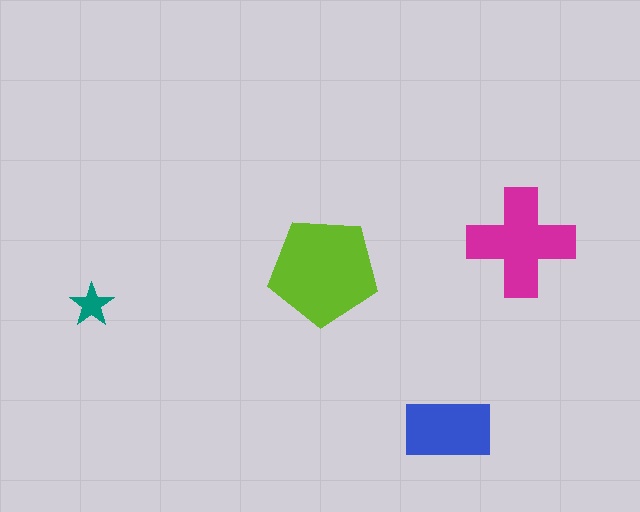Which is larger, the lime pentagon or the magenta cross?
The lime pentagon.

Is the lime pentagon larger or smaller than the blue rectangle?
Larger.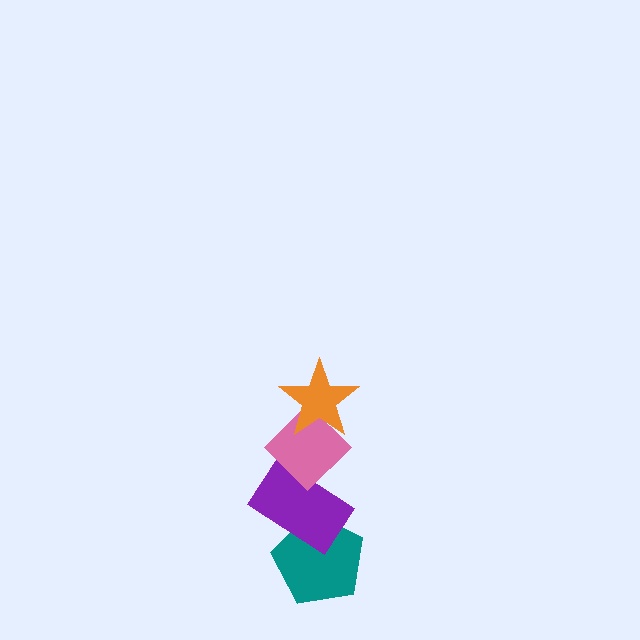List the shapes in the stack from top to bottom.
From top to bottom: the orange star, the pink diamond, the purple rectangle, the teal pentagon.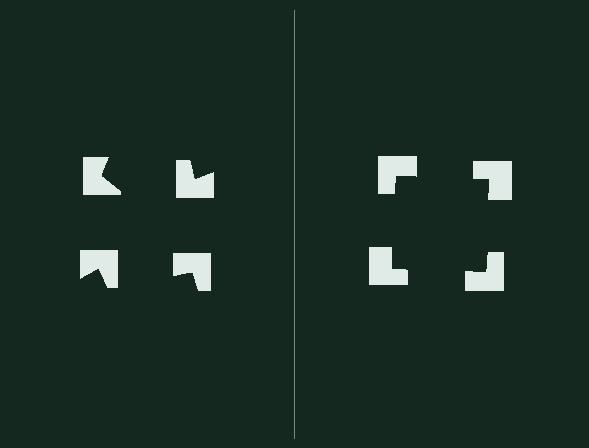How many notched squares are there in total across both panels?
8 — 4 on each side.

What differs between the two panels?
The notched squares are positioned identically on both sides; only the wedge orientations differ. On the right they align to a square; on the left they are misaligned.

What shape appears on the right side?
An illusory square.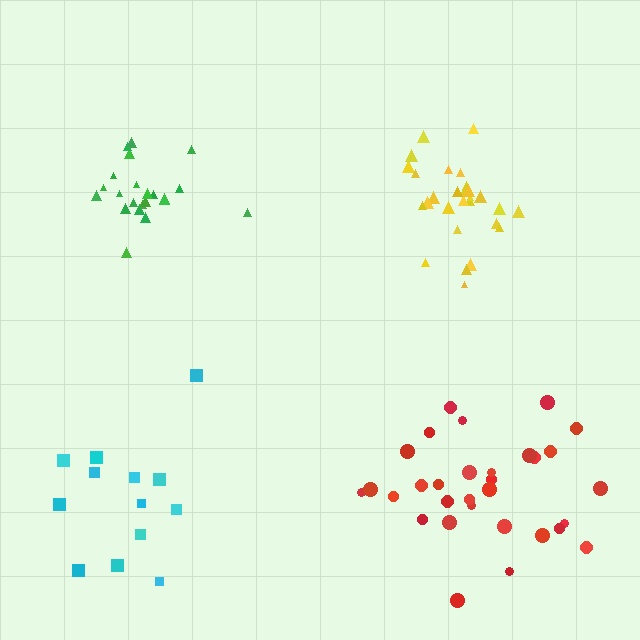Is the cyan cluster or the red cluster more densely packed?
Red.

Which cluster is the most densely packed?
Green.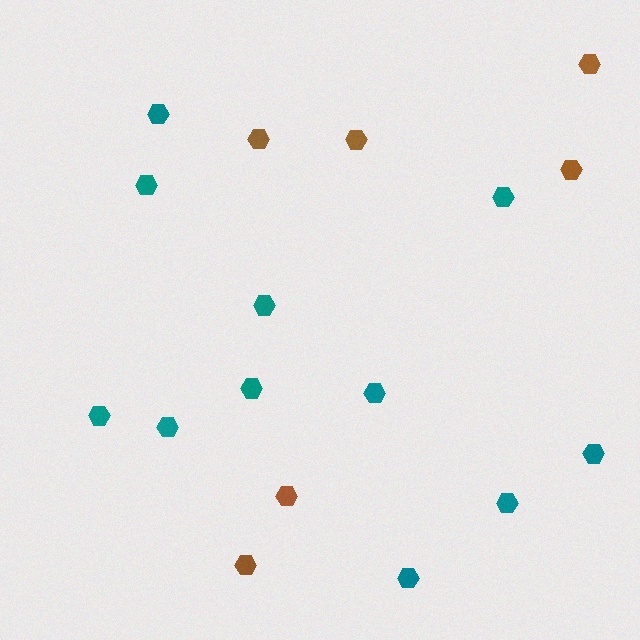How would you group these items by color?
There are 2 groups: one group of brown hexagons (6) and one group of teal hexagons (11).